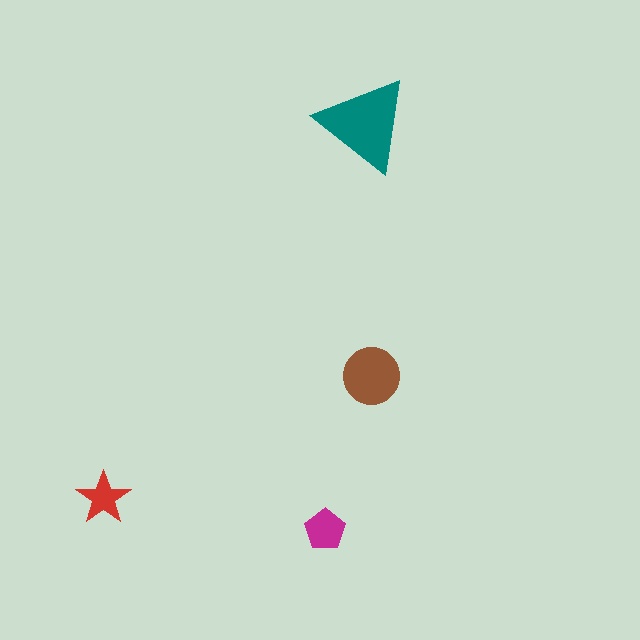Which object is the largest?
The teal triangle.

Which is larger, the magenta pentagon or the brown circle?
The brown circle.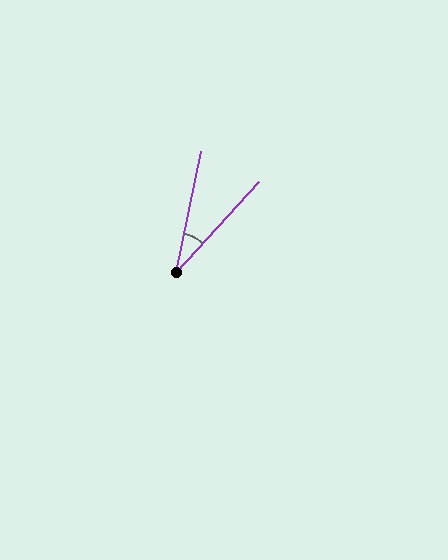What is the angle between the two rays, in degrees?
Approximately 31 degrees.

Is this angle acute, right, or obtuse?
It is acute.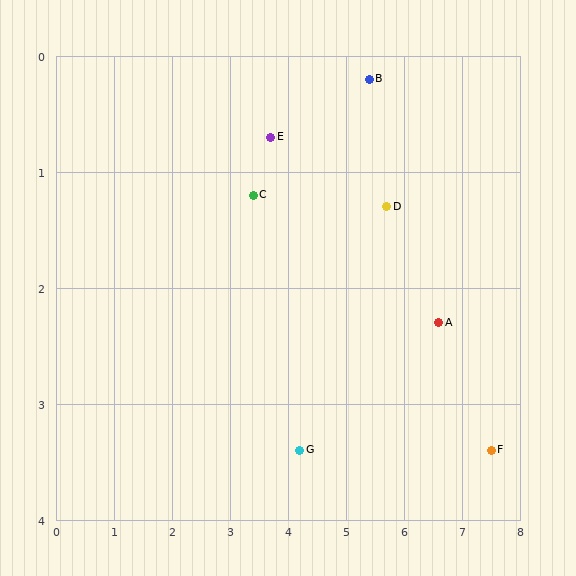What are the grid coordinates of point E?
Point E is at approximately (3.7, 0.7).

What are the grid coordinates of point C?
Point C is at approximately (3.4, 1.2).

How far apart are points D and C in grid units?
Points D and C are about 2.3 grid units apart.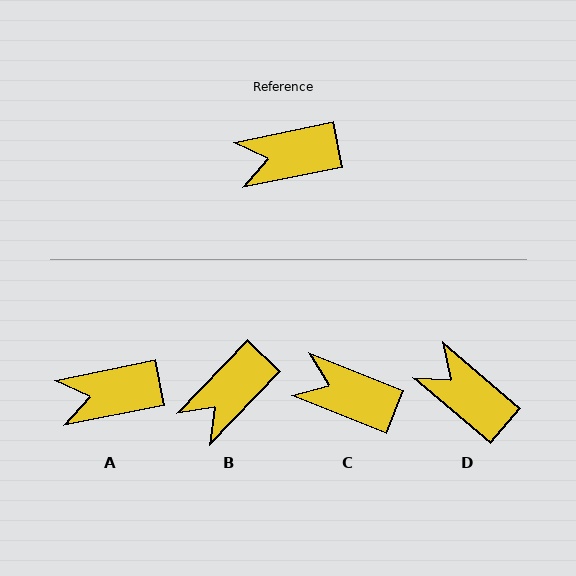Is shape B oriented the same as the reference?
No, it is off by about 35 degrees.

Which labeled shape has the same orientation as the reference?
A.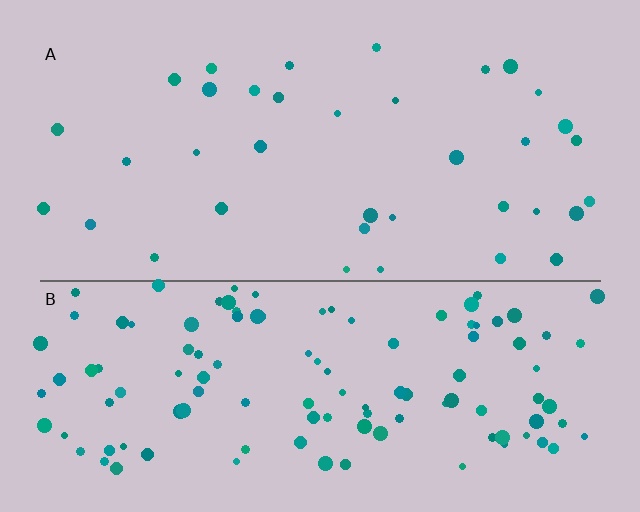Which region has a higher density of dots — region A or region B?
B (the bottom).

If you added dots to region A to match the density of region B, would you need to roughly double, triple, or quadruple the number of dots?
Approximately triple.